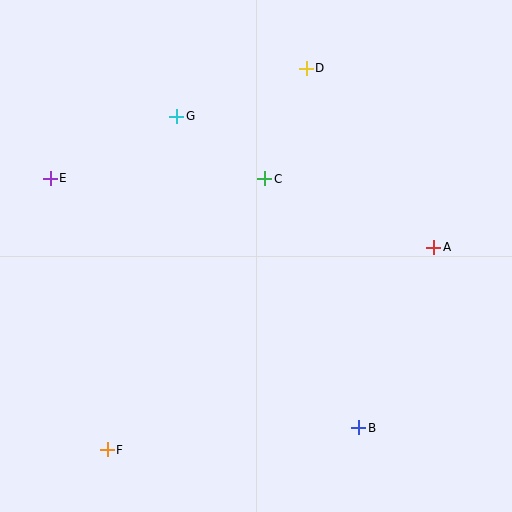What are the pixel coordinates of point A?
Point A is at (434, 247).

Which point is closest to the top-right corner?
Point D is closest to the top-right corner.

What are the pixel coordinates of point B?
Point B is at (358, 428).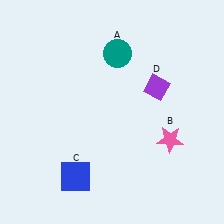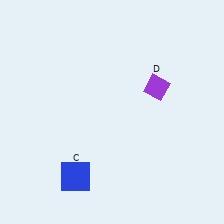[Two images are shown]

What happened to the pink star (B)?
The pink star (B) was removed in Image 2. It was in the bottom-right area of Image 1.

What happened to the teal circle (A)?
The teal circle (A) was removed in Image 2. It was in the top-right area of Image 1.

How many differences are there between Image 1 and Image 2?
There are 2 differences between the two images.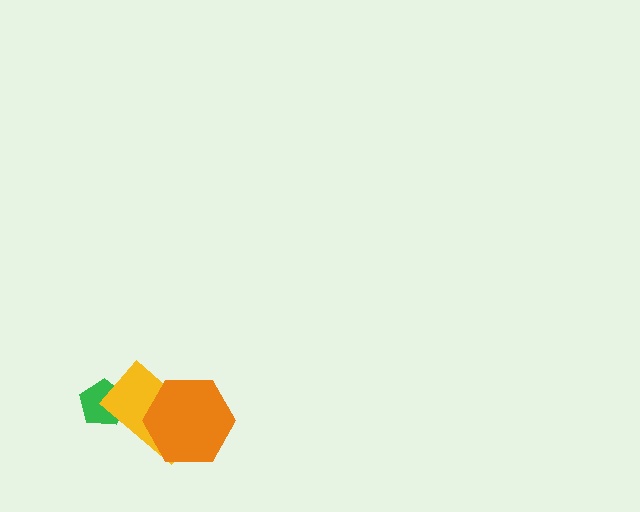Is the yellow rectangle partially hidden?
Yes, it is partially covered by another shape.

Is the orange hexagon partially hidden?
No, no other shape covers it.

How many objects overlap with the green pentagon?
1 object overlaps with the green pentagon.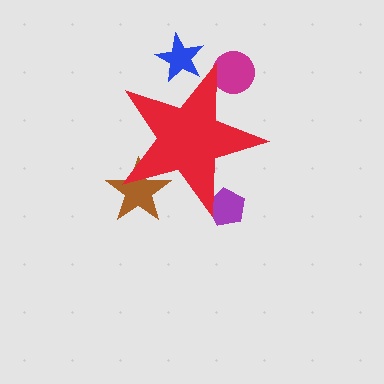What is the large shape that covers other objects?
A red star.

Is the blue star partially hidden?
Yes, the blue star is partially hidden behind the red star.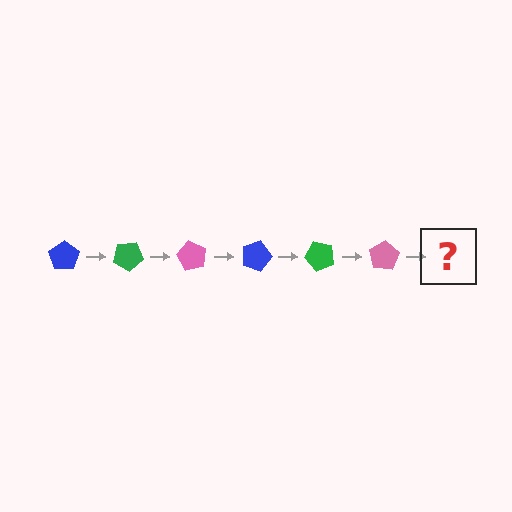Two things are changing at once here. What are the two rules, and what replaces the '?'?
The two rules are that it rotates 30 degrees each step and the color cycles through blue, green, and pink. The '?' should be a blue pentagon, rotated 180 degrees from the start.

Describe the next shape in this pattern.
It should be a blue pentagon, rotated 180 degrees from the start.